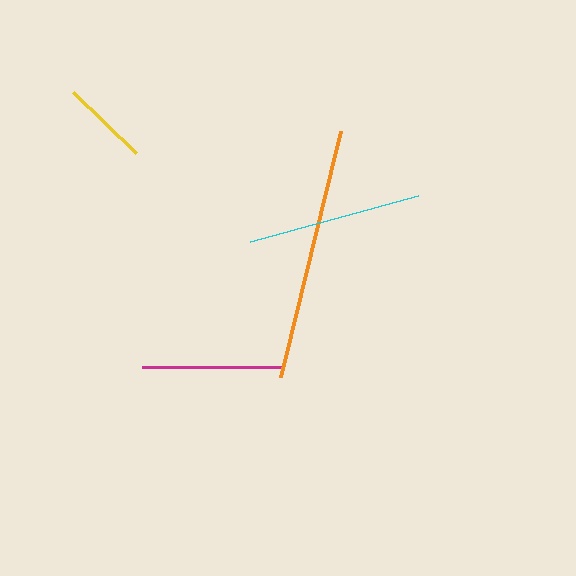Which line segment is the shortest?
The yellow line is the shortest at approximately 88 pixels.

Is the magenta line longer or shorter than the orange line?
The orange line is longer than the magenta line.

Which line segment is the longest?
The orange line is the longest at approximately 253 pixels.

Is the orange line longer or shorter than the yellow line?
The orange line is longer than the yellow line.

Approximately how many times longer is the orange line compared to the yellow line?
The orange line is approximately 2.9 times the length of the yellow line.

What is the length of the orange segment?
The orange segment is approximately 253 pixels long.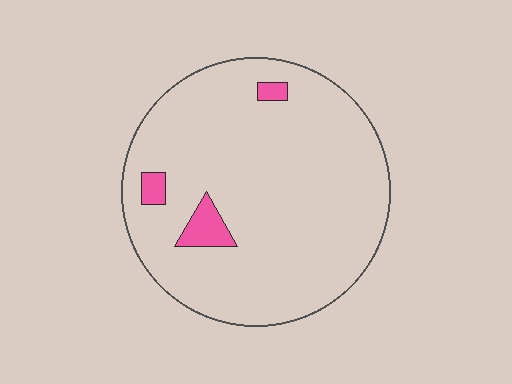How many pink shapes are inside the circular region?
3.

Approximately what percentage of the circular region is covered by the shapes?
Approximately 5%.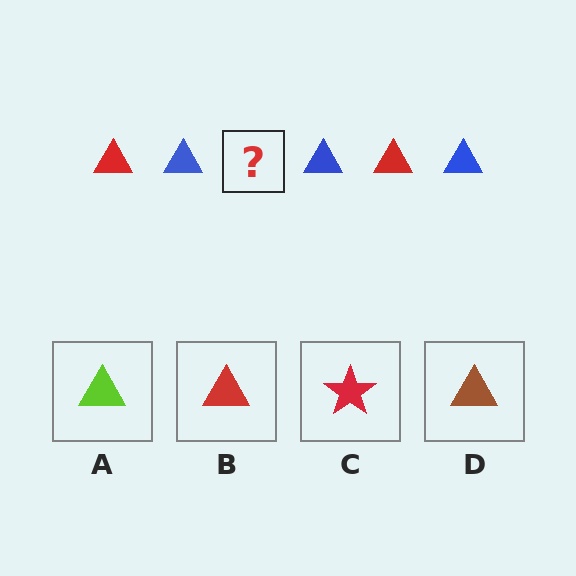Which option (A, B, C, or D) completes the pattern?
B.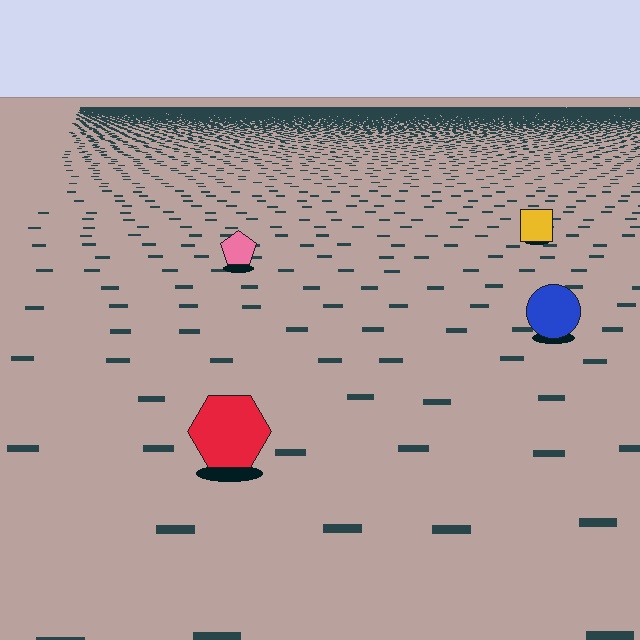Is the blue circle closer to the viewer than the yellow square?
Yes. The blue circle is closer — you can tell from the texture gradient: the ground texture is coarser near it.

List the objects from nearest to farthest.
From nearest to farthest: the red hexagon, the blue circle, the pink pentagon, the yellow square.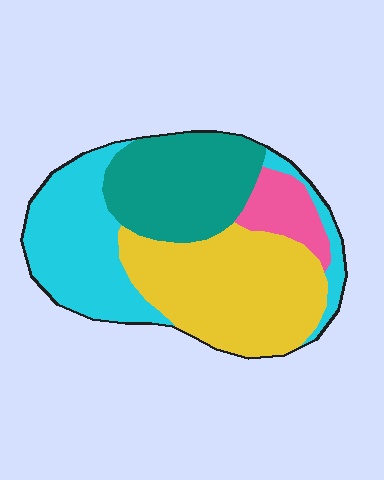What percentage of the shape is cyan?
Cyan takes up between a sixth and a third of the shape.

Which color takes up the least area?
Pink, at roughly 10%.